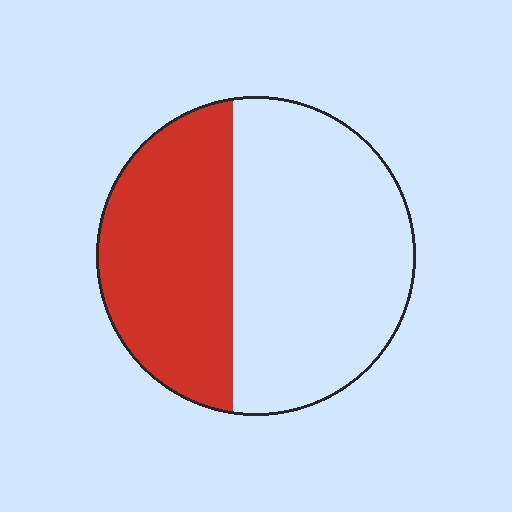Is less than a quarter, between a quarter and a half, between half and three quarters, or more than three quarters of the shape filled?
Between a quarter and a half.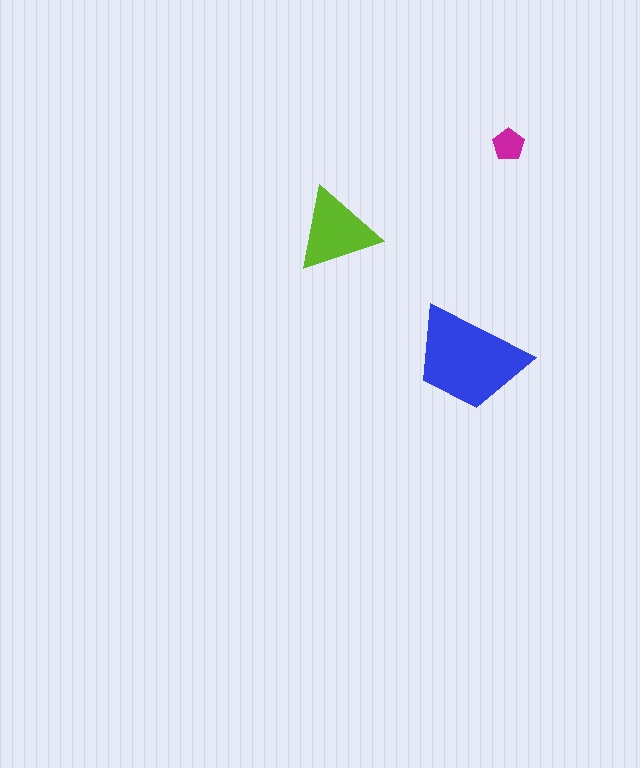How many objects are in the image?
There are 3 objects in the image.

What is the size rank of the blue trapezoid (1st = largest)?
1st.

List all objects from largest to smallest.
The blue trapezoid, the lime triangle, the magenta pentagon.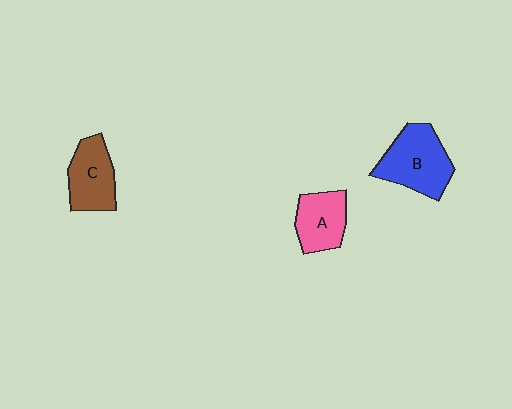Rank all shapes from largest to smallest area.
From largest to smallest: B (blue), C (brown), A (pink).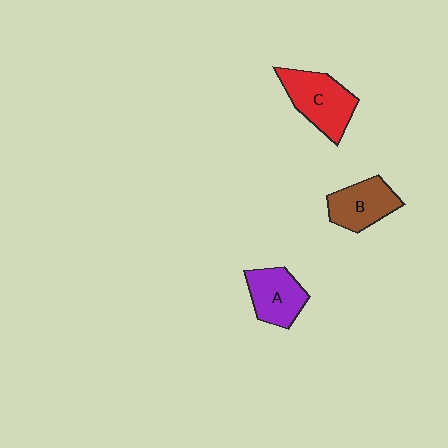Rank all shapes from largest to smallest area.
From largest to smallest: C (red), A (purple), B (brown).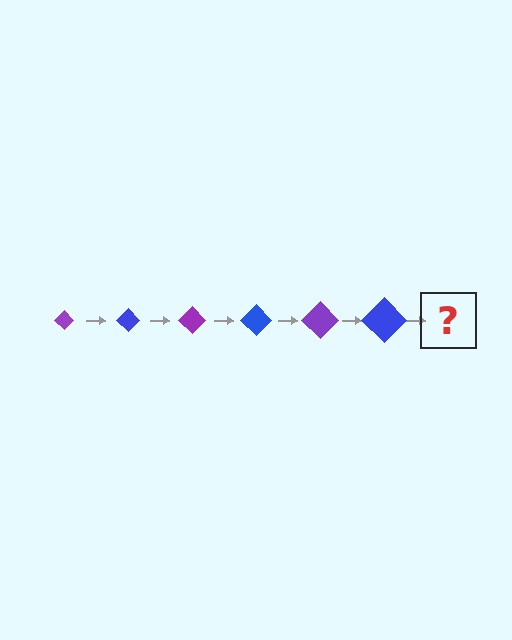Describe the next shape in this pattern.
It should be a purple diamond, larger than the previous one.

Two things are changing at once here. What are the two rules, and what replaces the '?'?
The two rules are that the diamond grows larger each step and the color cycles through purple and blue. The '?' should be a purple diamond, larger than the previous one.